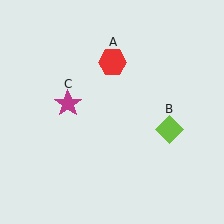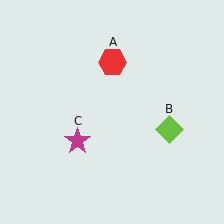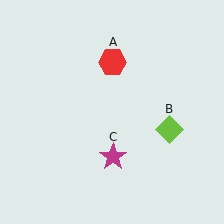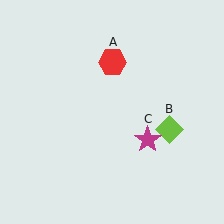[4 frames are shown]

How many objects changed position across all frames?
1 object changed position: magenta star (object C).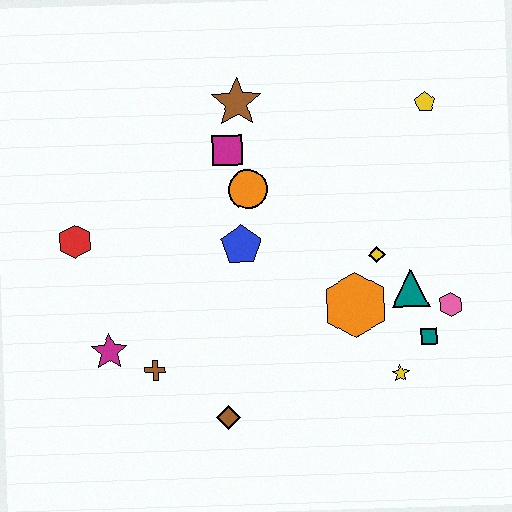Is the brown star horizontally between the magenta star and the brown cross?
No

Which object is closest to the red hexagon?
The magenta star is closest to the red hexagon.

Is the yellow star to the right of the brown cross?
Yes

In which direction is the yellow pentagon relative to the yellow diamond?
The yellow pentagon is above the yellow diamond.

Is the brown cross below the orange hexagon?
Yes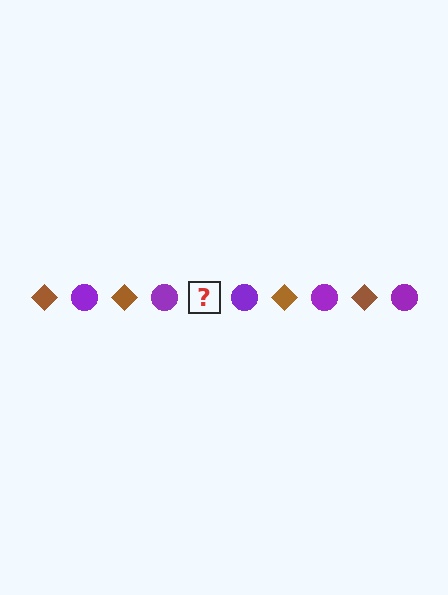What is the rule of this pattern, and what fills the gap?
The rule is that the pattern alternates between brown diamond and purple circle. The gap should be filled with a brown diamond.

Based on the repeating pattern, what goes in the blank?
The blank should be a brown diamond.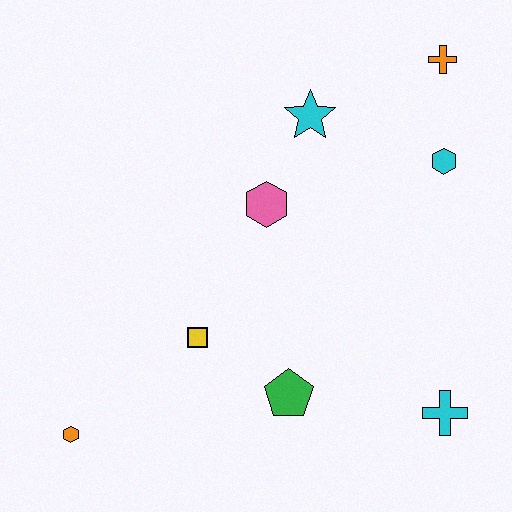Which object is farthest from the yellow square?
The orange cross is farthest from the yellow square.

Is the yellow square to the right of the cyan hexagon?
No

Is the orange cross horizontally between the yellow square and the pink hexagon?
No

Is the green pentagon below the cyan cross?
No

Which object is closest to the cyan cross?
The green pentagon is closest to the cyan cross.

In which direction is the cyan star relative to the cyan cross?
The cyan star is above the cyan cross.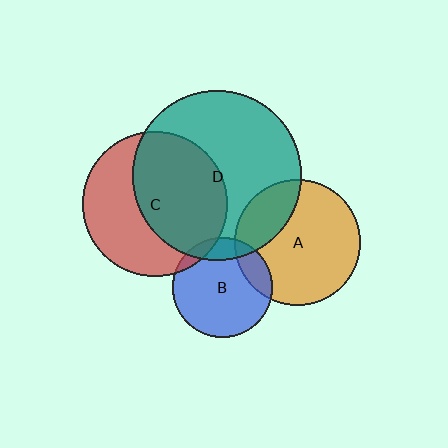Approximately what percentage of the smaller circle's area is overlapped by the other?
Approximately 55%.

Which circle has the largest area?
Circle D (teal).